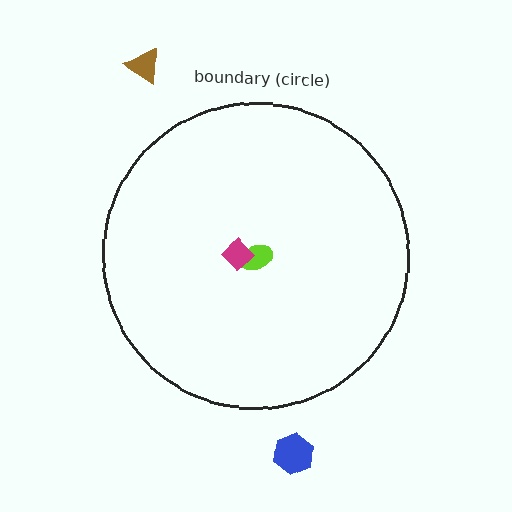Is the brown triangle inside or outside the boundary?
Outside.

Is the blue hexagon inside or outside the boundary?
Outside.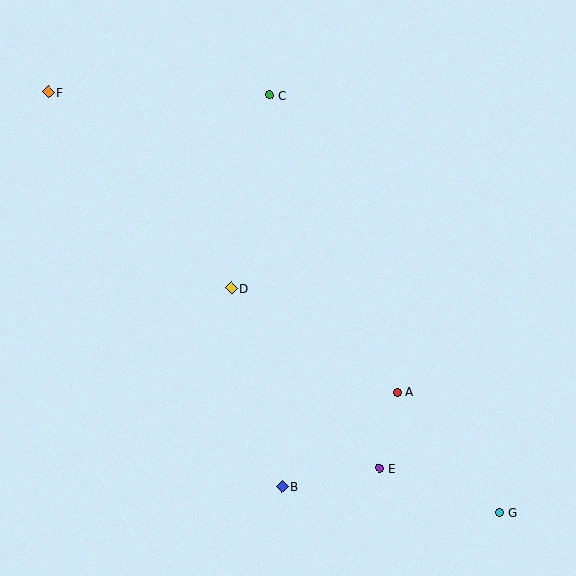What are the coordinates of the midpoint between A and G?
The midpoint between A and G is at (449, 453).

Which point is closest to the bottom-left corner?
Point B is closest to the bottom-left corner.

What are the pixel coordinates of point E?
Point E is at (380, 468).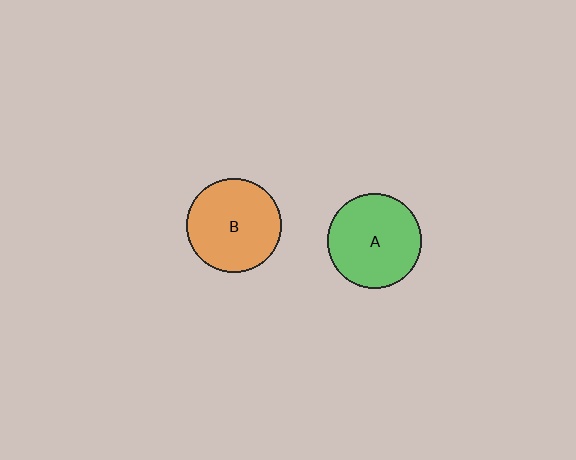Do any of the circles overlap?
No, none of the circles overlap.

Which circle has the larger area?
Circle B (orange).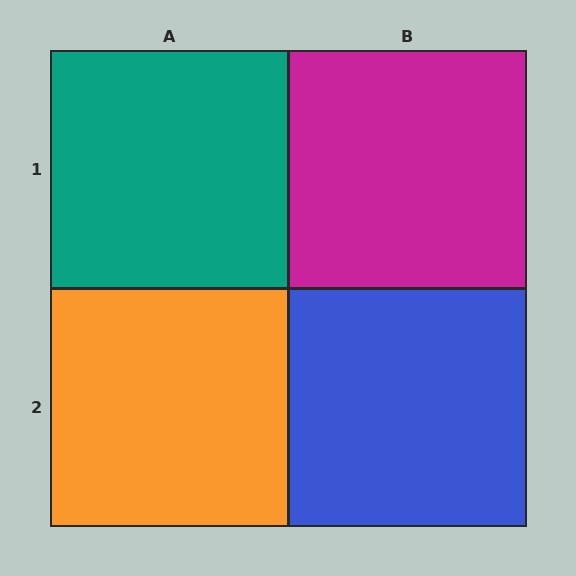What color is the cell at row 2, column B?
Blue.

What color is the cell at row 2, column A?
Orange.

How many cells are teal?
1 cell is teal.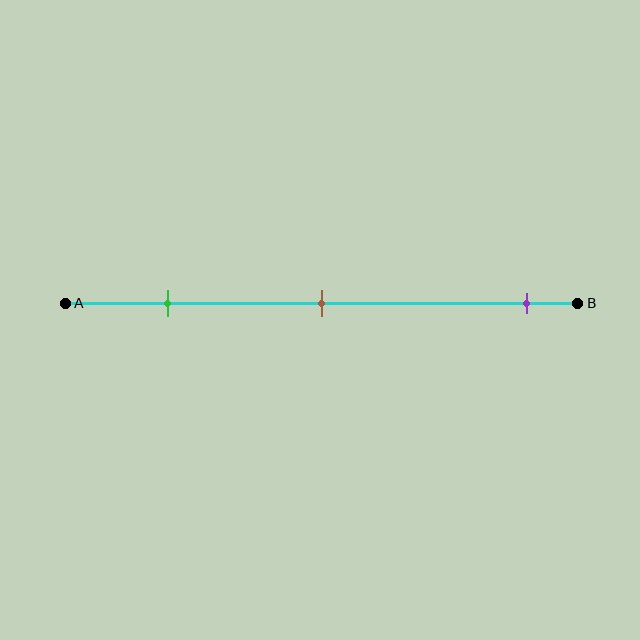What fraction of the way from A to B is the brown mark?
The brown mark is approximately 50% (0.5) of the way from A to B.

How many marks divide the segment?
There are 3 marks dividing the segment.